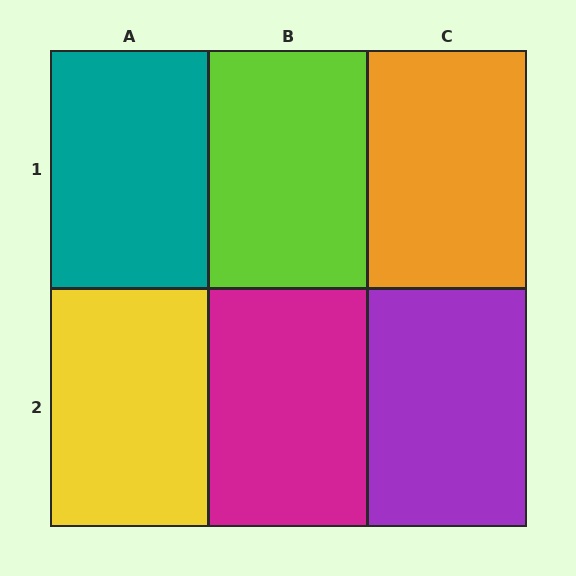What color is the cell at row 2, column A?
Yellow.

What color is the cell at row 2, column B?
Magenta.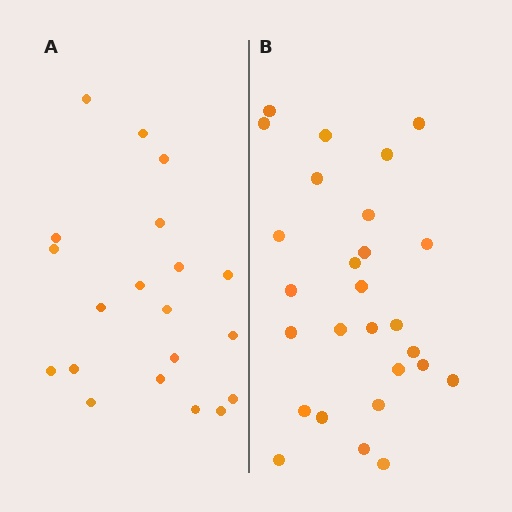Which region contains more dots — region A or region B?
Region B (the right region) has more dots.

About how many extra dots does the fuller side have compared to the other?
Region B has roughly 8 or so more dots than region A.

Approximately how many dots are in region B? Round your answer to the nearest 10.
About 30 dots. (The exact count is 27, which rounds to 30.)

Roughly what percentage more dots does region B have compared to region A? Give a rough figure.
About 35% more.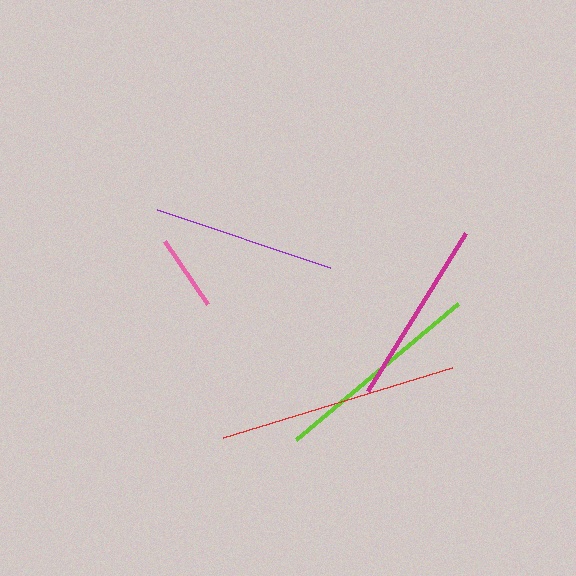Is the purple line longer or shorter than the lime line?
The lime line is longer than the purple line.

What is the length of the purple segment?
The purple segment is approximately 183 pixels long.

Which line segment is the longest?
The red line is the longest at approximately 239 pixels.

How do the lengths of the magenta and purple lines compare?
The magenta and purple lines are approximately the same length.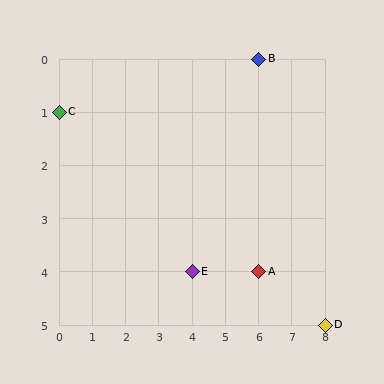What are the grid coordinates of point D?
Point D is at grid coordinates (8, 5).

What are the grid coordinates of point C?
Point C is at grid coordinates (0, 1).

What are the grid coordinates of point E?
Point E is at grid coordinates (4, 4).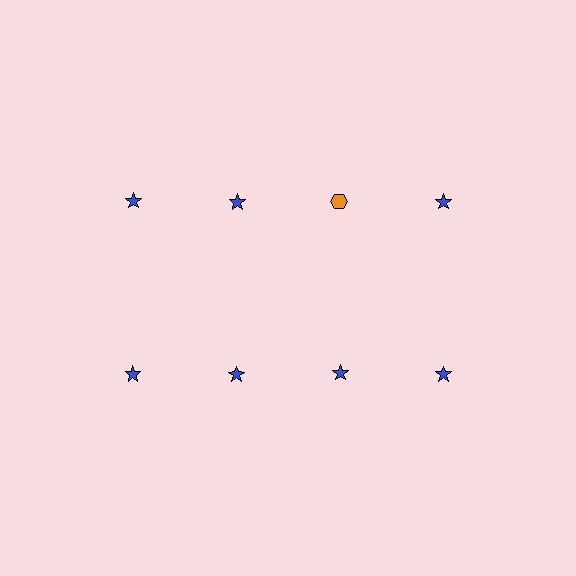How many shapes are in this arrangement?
There are 8 shapes arranged in a grid pattern.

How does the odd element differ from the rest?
It differs in both color (orange instead of blue) and shape (hexagon instead of star).